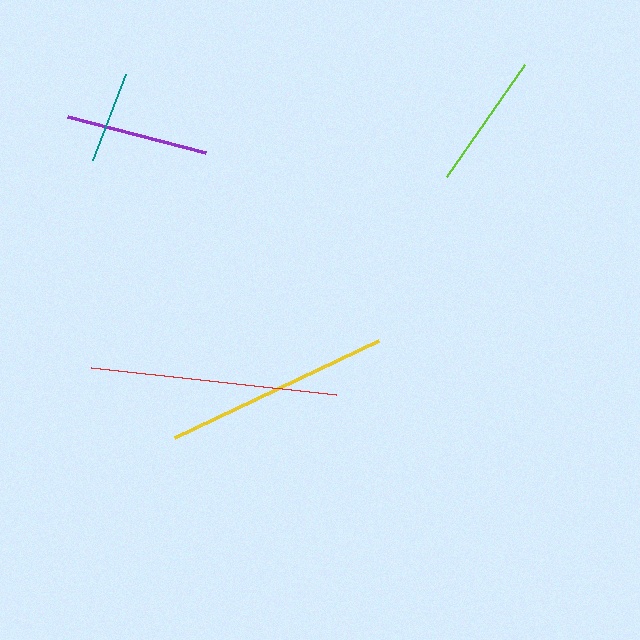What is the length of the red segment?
The red segment is approximately 246 pixels long.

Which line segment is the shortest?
The teal line is the shortest at approximately 92 pixels.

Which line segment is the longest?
The red line is the longest at approximately 246 pixels.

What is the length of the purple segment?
The purple segment is approximately 143 pixels long.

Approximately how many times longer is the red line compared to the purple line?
The red line is approximately 1.7 times the length of the purple line.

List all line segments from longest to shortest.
From longest to shortest: red, yellow, purple, lime, teal.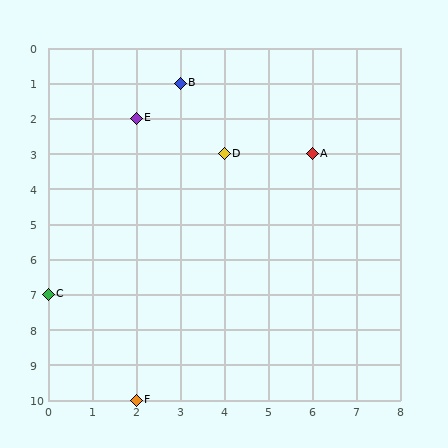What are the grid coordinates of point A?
Point A is at grid coordinates (6, 3).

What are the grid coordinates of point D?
Point D is at grid coordinates (4, 3).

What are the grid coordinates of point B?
Point B is at grid coordinates (3, 1).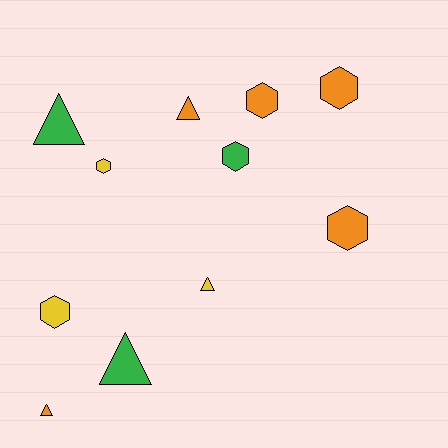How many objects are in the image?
There are 11 objects.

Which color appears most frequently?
Orange, with 5 objects.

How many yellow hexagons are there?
There are 2 yellow hexagons.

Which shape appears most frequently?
Hexagon, with 6 objects.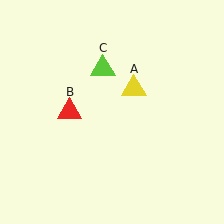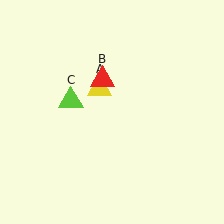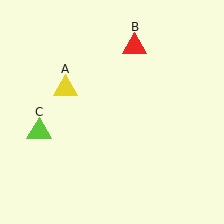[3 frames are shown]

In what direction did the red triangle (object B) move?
The red triangle (object B) moved up and to the right.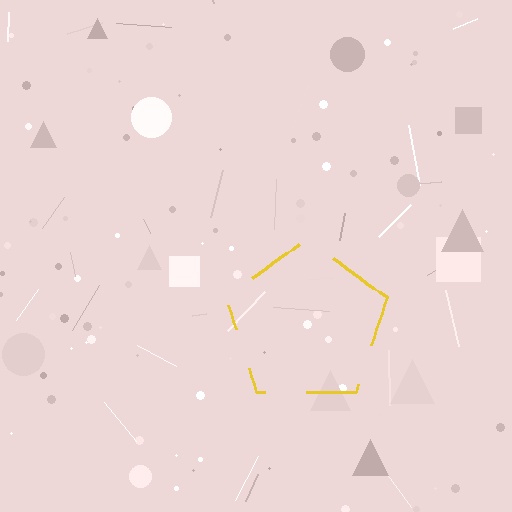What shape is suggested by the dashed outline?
The dashed outline suggests a pentagon.